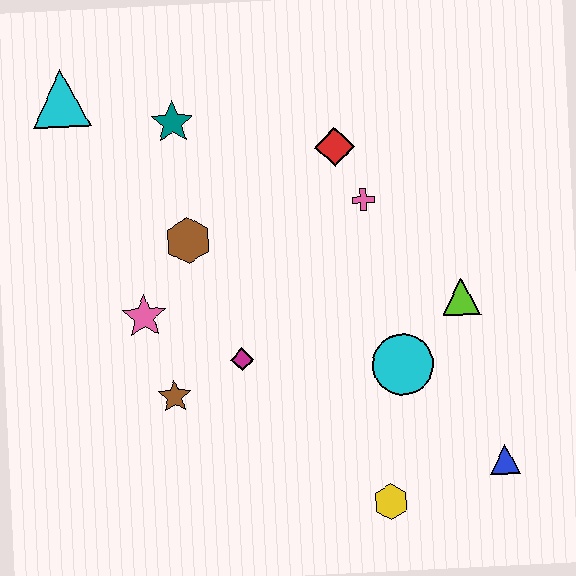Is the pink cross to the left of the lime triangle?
Yes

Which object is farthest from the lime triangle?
The cyan triangle is farthest from the lime triangle.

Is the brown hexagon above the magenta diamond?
Yes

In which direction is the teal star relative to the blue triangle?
The teal star is above the blue triangle.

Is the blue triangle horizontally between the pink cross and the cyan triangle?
No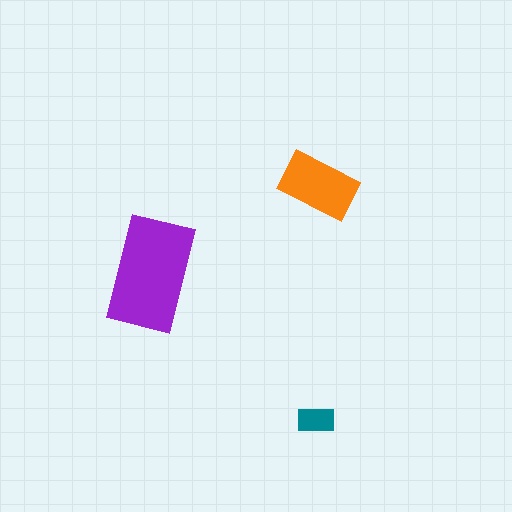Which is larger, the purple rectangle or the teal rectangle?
The purple one.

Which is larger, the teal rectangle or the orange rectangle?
The orange one.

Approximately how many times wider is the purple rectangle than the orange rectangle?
About 1.5 times wider.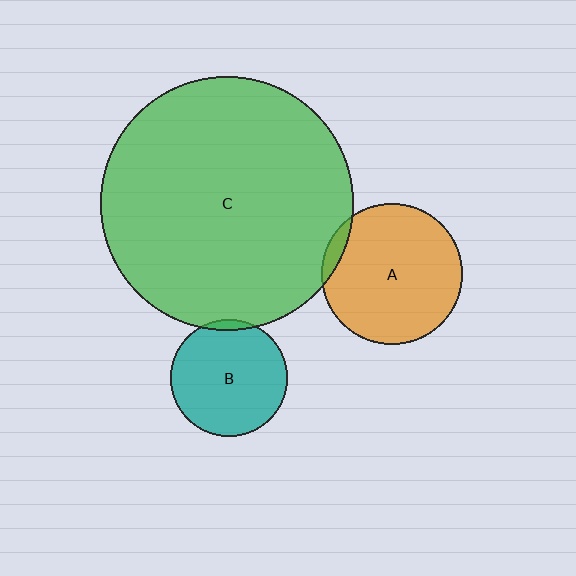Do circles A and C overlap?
Yes.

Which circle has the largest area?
Circle C (green).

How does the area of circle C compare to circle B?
Approximately 4.7 times.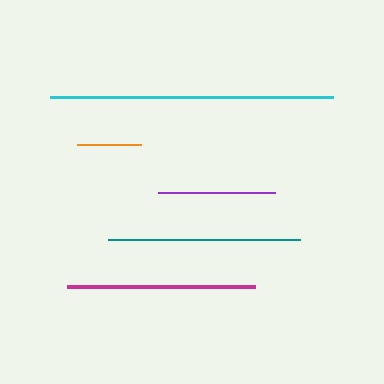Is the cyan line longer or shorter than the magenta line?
The cyan line is longer than the magenta line.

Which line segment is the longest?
The cyan line is the longest at approximately 283 pixels.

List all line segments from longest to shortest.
From longest to shortest: cyan, teal, magenta, purple, orange.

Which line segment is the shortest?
The orange line is the shortest at approximately 64 pixels.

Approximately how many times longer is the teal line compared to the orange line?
The teal line is approximately 3.0 times the length of the orange line.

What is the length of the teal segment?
The teal segment is approximately 193 pixels long.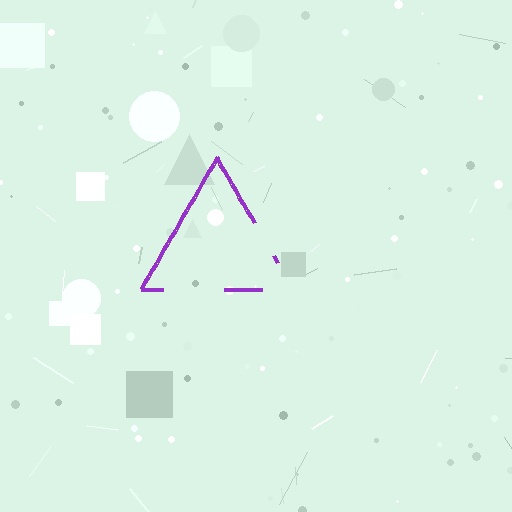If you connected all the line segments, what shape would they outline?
They would outline a triangle.